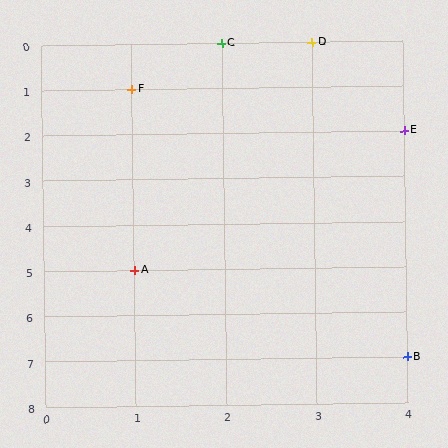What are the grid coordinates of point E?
Point E is at grid coordinates (4, 2).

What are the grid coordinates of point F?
Point F is at grid coordinates (1, 1).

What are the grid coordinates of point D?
Point D is at grid coordinates (3, 0).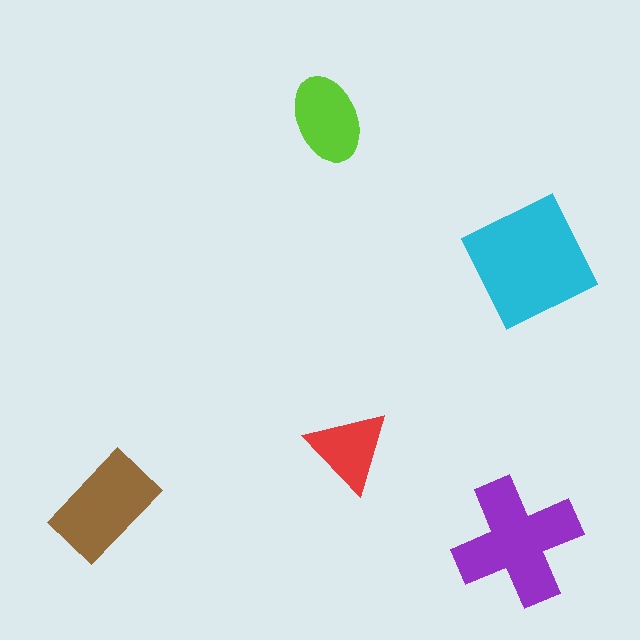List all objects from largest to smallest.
The cyan square, the purple cross, the brown rectangle, the lime ellipse, the red triangle.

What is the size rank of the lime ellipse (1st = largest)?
4th.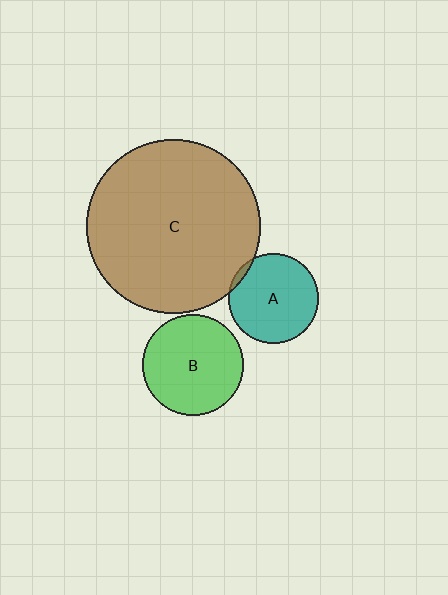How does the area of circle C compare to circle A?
Approximately 3.7 times.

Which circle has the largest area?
Circle C (brown).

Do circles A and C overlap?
Yes.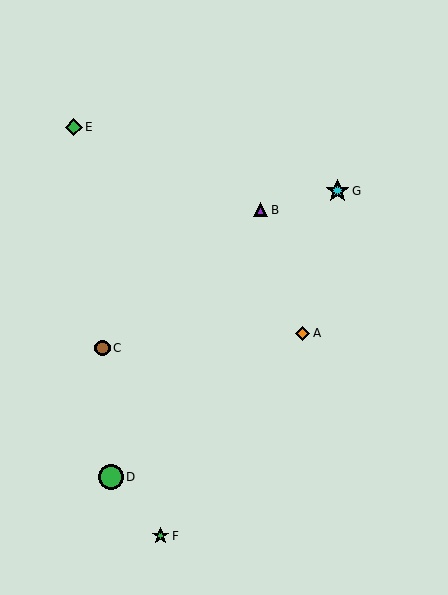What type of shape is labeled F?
Shape F is a green star.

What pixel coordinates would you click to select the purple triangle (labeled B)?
Click at (260, 210) to select the purple triangle B.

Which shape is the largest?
The green circle (labeled D) is the largest.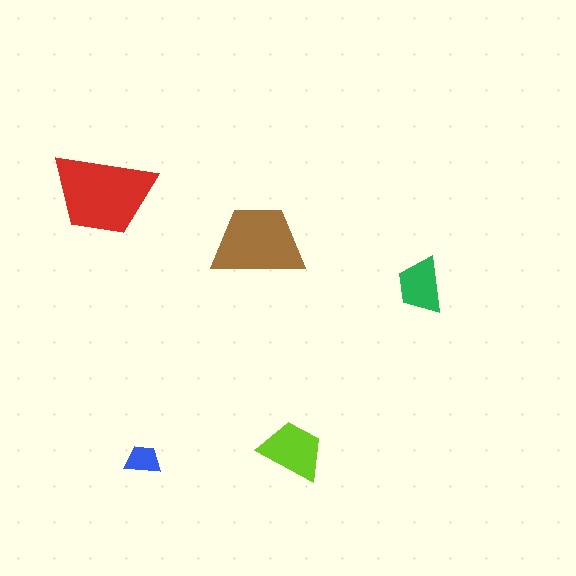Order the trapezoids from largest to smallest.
the red one, the brown one, the lime one, the green one, the blue one.